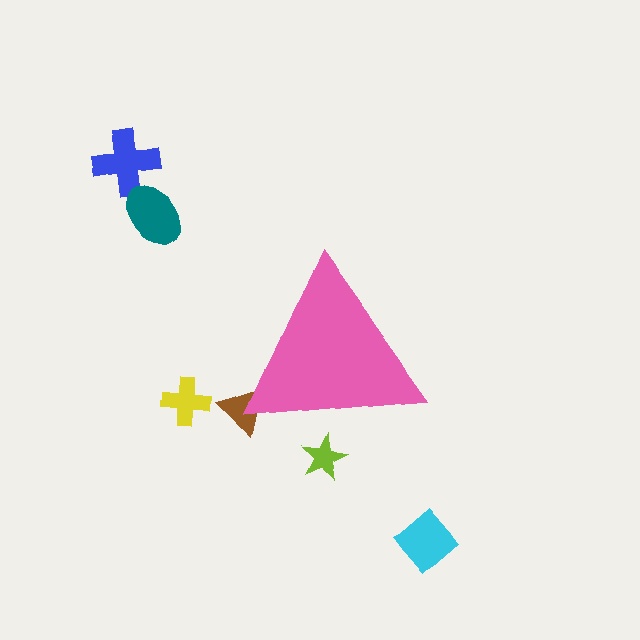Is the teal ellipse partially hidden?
No, the teal ellipse is fully visible.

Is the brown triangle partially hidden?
Yes, the brown triangle is partially hidden behind the pink triangle.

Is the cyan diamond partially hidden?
No, the cyan diamond is fully visible.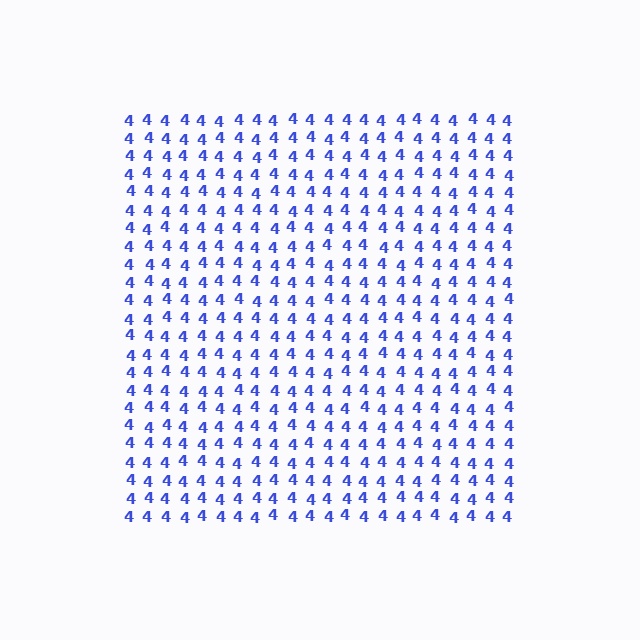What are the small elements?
The small elements are digit 4's.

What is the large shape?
The large shape is a square.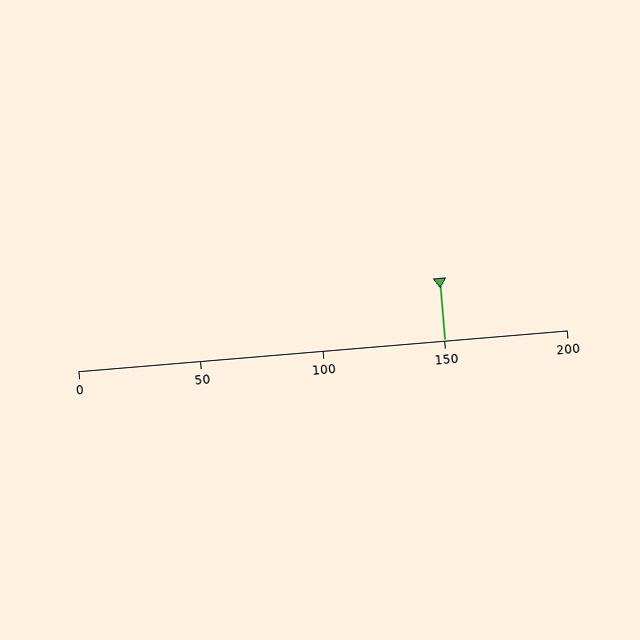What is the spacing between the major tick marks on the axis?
The major ticks are spaced 50 apart.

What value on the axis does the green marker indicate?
The marker indicates approximately 150.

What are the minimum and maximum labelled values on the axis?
The axis runs from 0 to 200.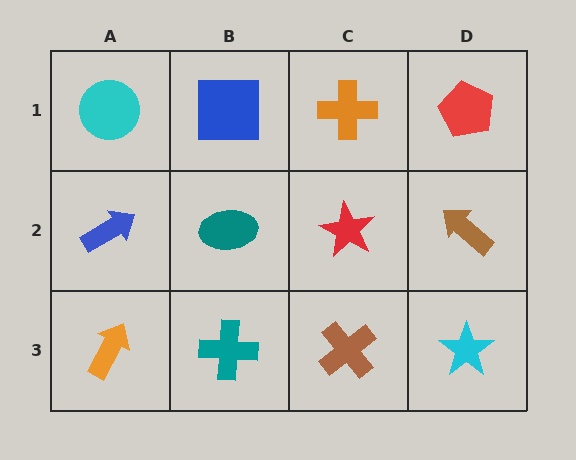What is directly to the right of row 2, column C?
A brown arrow.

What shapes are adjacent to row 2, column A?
A cyan circle (row 1, column A), an orange arrow (row 3, column A), a teal ellipse (row 2, column B).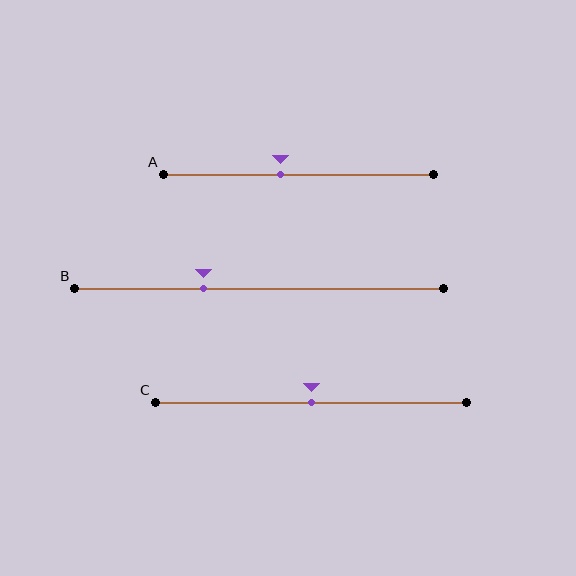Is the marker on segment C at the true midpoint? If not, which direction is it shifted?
Yes, the marker on segment C is at the true midpoint.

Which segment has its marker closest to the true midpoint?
Segment C has its marker closest to the true midpoint.